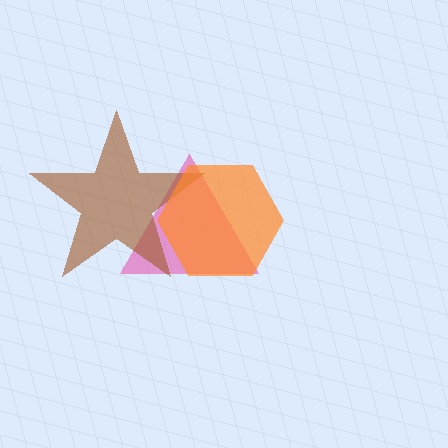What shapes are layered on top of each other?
The layered shapes are: a pink triangle, a brown star, an orange hexagon.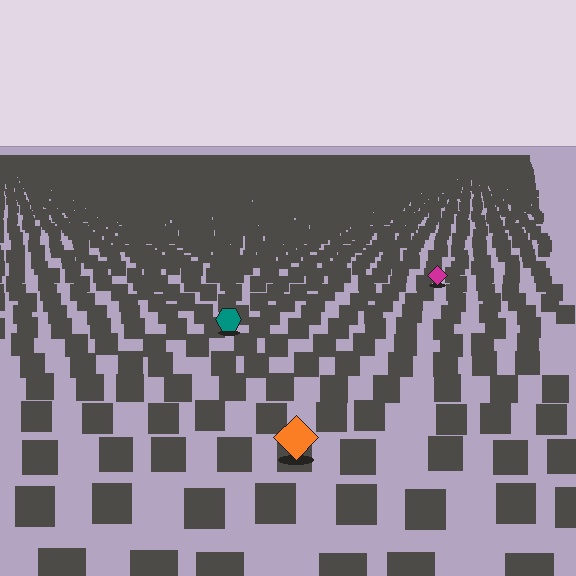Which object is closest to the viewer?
The orange diamond is closest. The texture marks near it are larger and more spread out.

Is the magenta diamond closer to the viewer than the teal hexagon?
No. The teal hexagon is closer — you can tell from the texture gradient: the ground texture is coarser near it.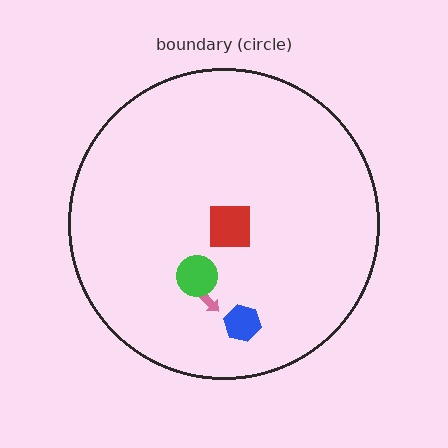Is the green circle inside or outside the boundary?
Inside.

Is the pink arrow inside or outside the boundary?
Inside.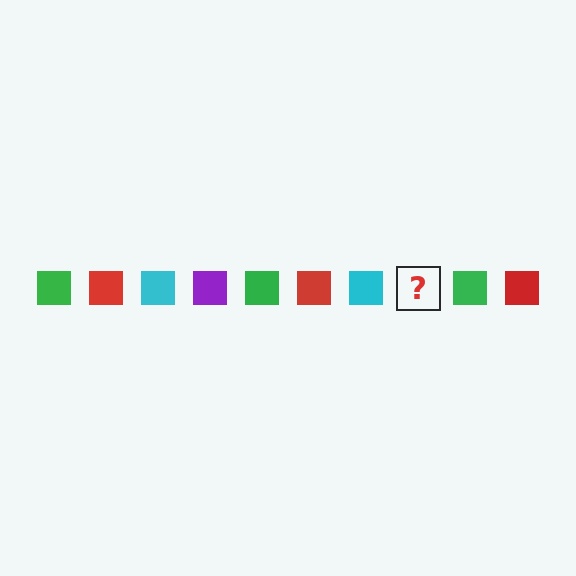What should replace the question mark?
The question mark should be replaced with a purple square.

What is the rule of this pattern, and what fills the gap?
The rule is that the pattern cycles through green, red, cyan, purple squares. The gap should be filled with a purple square.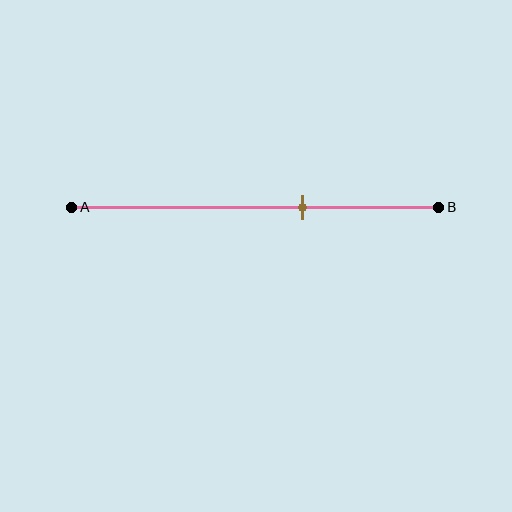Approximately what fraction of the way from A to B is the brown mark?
The brown mark is approximately 65% of the way from A to B.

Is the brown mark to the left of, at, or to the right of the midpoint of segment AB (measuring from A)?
The brown mark is to the right of the midpoint of segment AB.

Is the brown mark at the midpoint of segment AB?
No, the mark is at about 65% from A, not at the 50% midpoint.